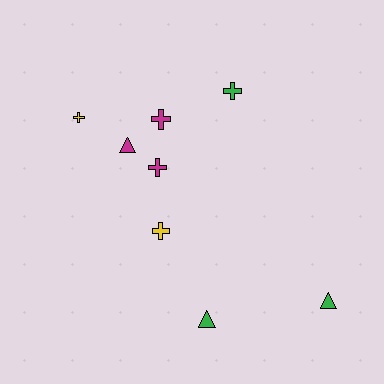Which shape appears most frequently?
Cross, with 5 objects.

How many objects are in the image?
There are 8 objects.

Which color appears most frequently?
Green, with 3 objects.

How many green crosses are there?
There is 1 green cross.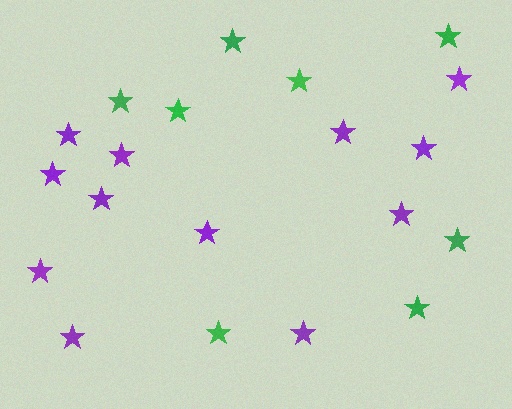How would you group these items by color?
There are 2 groups: one group of green stars (8) and one group of purple stars (12).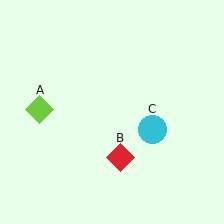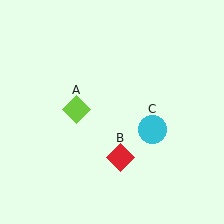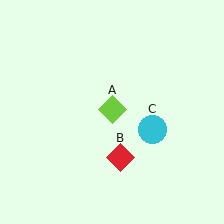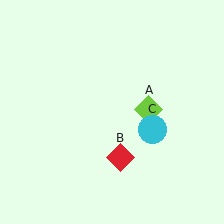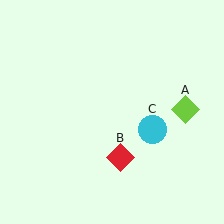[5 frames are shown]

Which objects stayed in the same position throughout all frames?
Red diamond (object B) and cyan circle (object C) remained stationary.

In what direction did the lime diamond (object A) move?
The lime diamond (object A) moved right.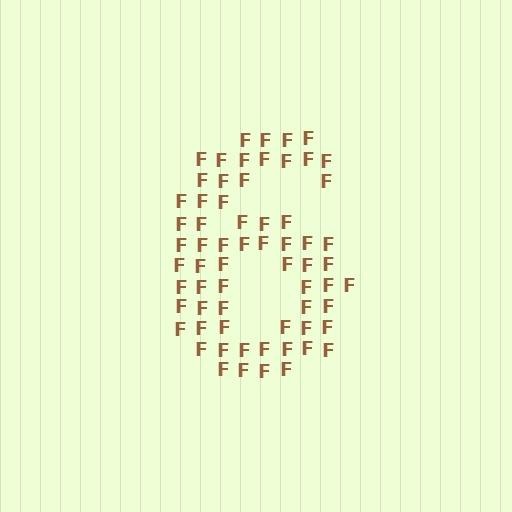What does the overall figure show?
The overall figure shows the digit 6.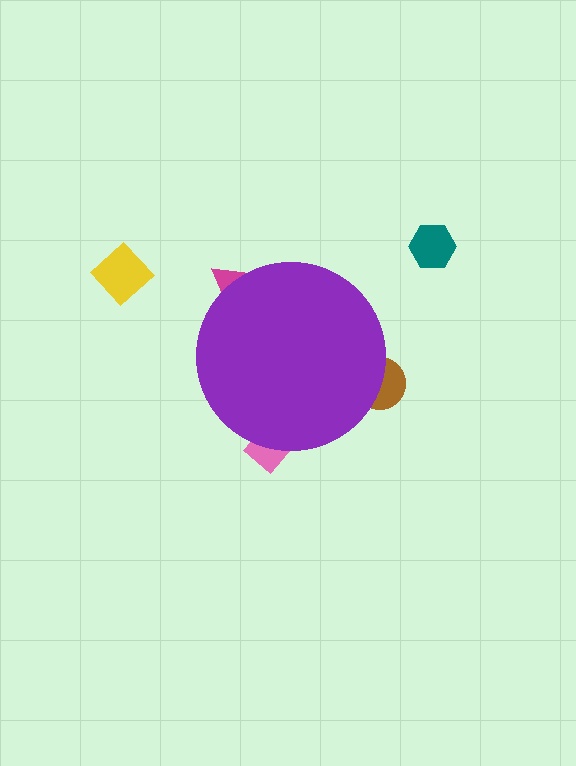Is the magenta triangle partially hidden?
Yes, the magenta triangle is partially hidden behind the purple circle.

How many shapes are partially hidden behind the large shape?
3 shapes are partially hidden.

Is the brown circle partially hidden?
Yes, the brown circle is partially hidden behind the purple circle.